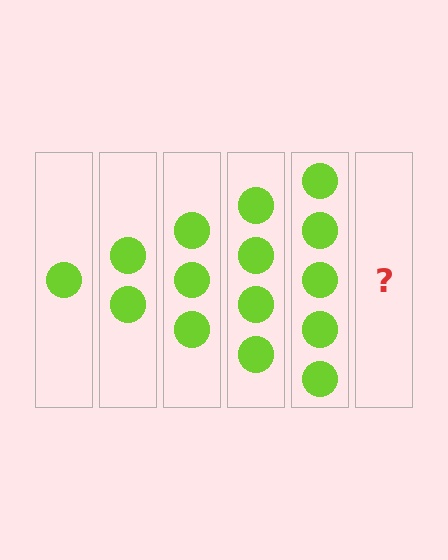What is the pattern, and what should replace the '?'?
The pattern is that each step adds one more circle. The '?' should be 6 circles.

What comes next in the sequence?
The next element should be 6 circles.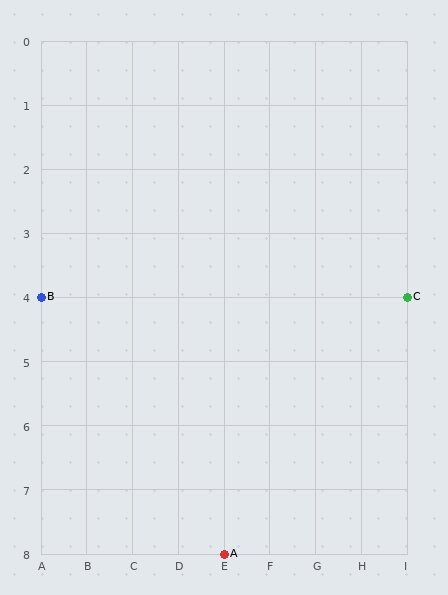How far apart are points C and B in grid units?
Points C and B are 8 columns apart.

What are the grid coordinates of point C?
Point C is at grid coordinates (I, 4).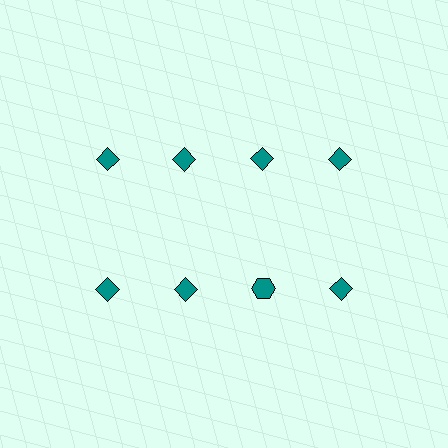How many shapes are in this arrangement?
There are 8 shapes arranged in a grid pattern.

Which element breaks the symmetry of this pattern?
The teal hexagon in the second row, center column breaks the symmetry. All other shapes are teal diamonds.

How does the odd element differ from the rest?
It has a different shape: hexagon instead of diamond.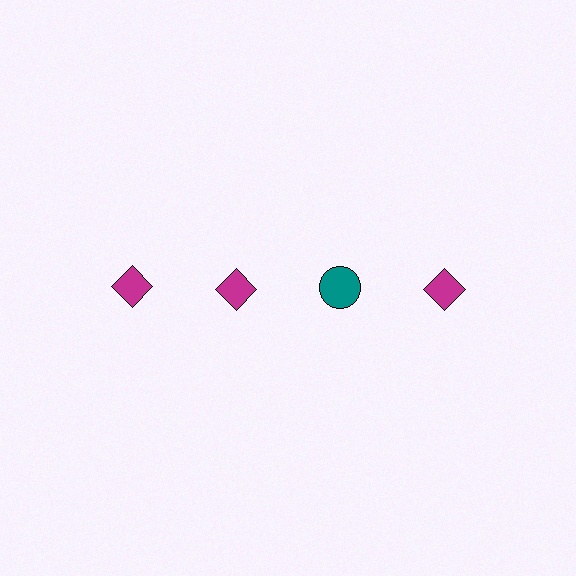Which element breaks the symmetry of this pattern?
The teal circle in the top row, center column breaks the symmetry. All other shapes are magenta diamonds.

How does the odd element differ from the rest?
It differs in both color (teal instead of magenta) and shape (circle instead of diamond).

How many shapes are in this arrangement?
There are 4 shapes arranged in a grid pattern.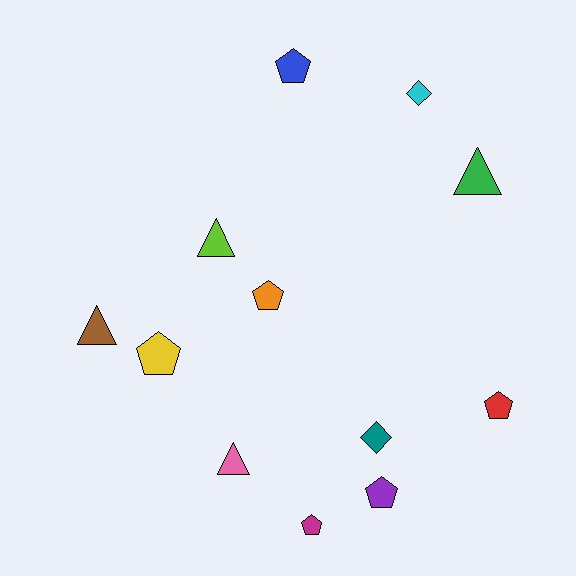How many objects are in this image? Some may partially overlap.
There are 12 objects.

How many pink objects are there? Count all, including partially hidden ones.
There is 1 pink object.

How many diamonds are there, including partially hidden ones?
There are 2 diamonds.